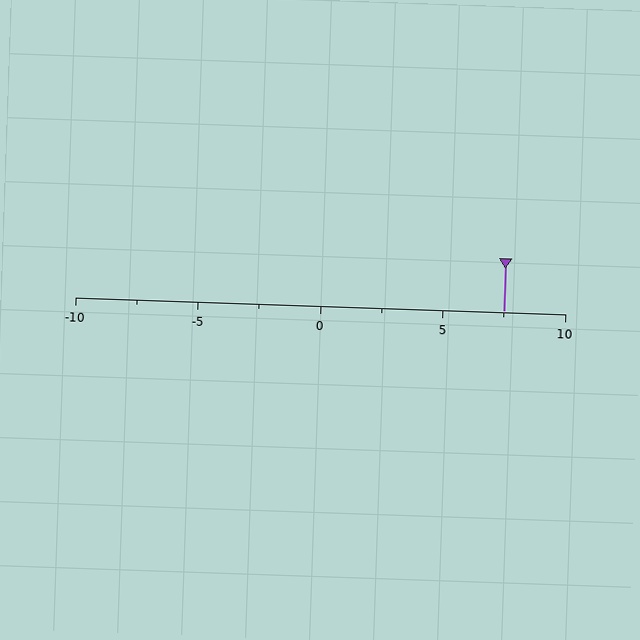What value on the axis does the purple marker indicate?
The marker indicates approximately 7.5.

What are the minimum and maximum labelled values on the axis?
The axis runs from -10 to 10.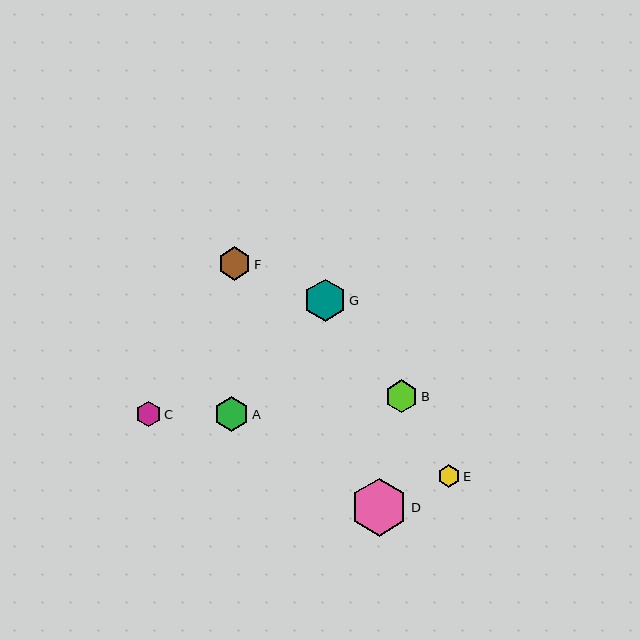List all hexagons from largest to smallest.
From largest to smallest: D, G, A, F, B, C, E.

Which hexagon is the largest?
Hexagon D is the largest with a size of approximately 58 pixels.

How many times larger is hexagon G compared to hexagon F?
Hexagon G is approximately 1.3 times the size of hexagon F.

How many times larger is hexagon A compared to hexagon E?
Hexagon A is approximately 1.5 times the size of hexagon E.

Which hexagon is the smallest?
Hexagon E is the smallest with a size of approximately 22 pixels.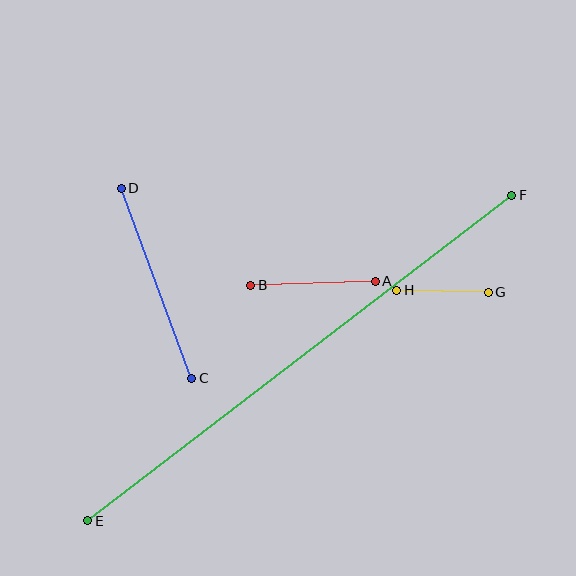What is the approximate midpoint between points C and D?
The midpoint is at approximately (156, 283) pixels.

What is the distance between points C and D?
The distance is approximately 203 pixels.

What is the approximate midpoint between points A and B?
The midpoint is at approximately (313, 283) pixels.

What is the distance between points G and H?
The distance is approximately 91 pixels.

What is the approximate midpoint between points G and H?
The midpoint is at approximately (442, 291) pixels.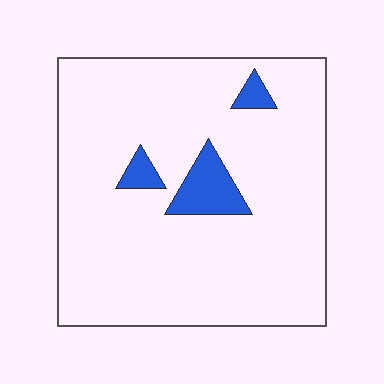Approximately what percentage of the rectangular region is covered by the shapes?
Approximately 10%.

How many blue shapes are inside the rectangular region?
3.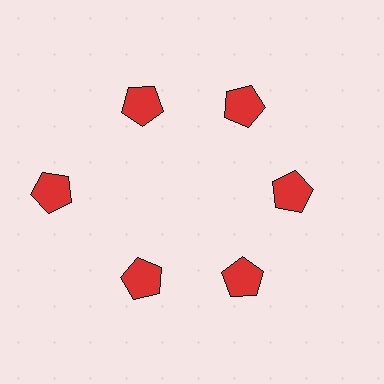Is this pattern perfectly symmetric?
No. The 6 red pentagons are arranged in a ring, but one element near the 9 o'clock position is pushed outward from the center, breaking the 6-fold rotational symmetry.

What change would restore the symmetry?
The symmetry would be restored by moving it inward, back onto the ring so that all 6 pentagons sit at equal angles and equal distance from the center.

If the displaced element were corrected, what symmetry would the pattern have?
It would have 6-fold rotational symmetry — the pattern would map onto itself every 60 degrees.